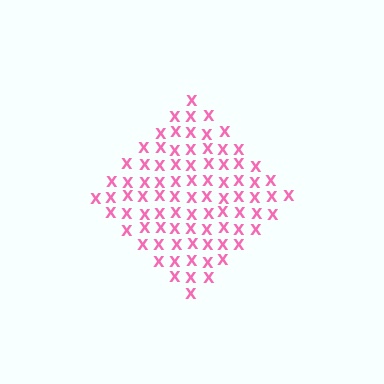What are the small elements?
The small elements are letter X's.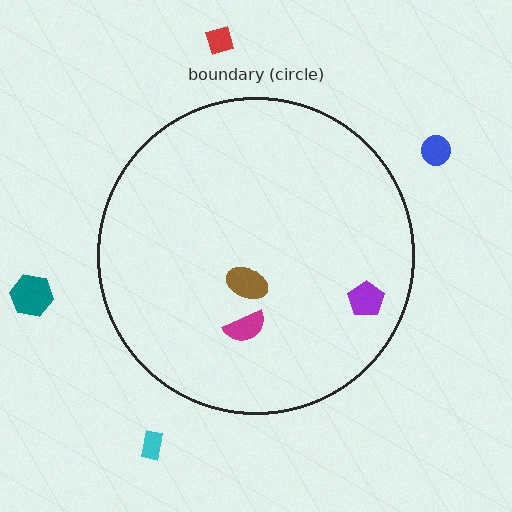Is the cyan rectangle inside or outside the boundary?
Outside.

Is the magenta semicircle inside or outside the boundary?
Inside.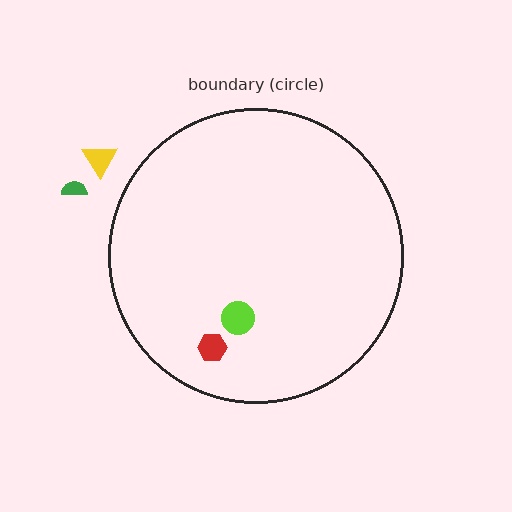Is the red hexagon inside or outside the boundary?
Inside.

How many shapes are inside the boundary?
2 inside, 2 outside.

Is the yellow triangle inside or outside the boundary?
Outside.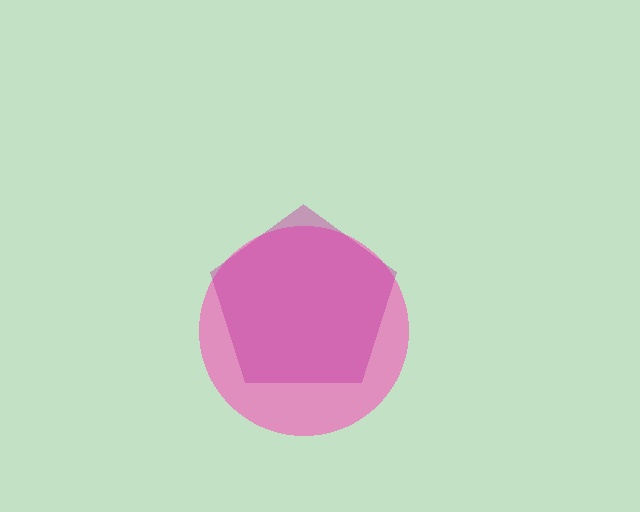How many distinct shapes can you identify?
There are 2 distinct shapes: a pink circle, a magenta pentagon.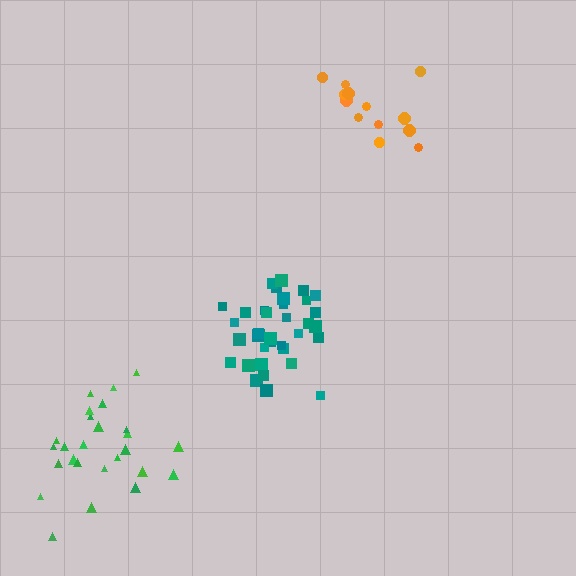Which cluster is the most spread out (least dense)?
Orange.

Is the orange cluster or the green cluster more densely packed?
Green.